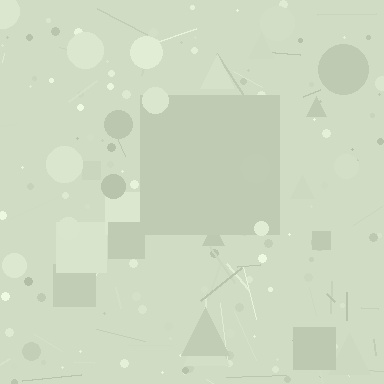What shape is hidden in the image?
A square is hidden in the image.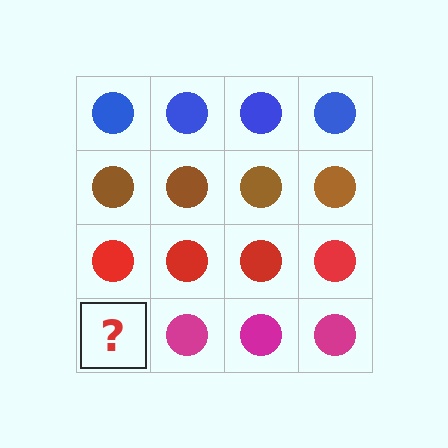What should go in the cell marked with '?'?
The missing cell should contain a magenta circle.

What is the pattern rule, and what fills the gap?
The rule is that each row has a consistent color. The gap should be filled with a magenta circle.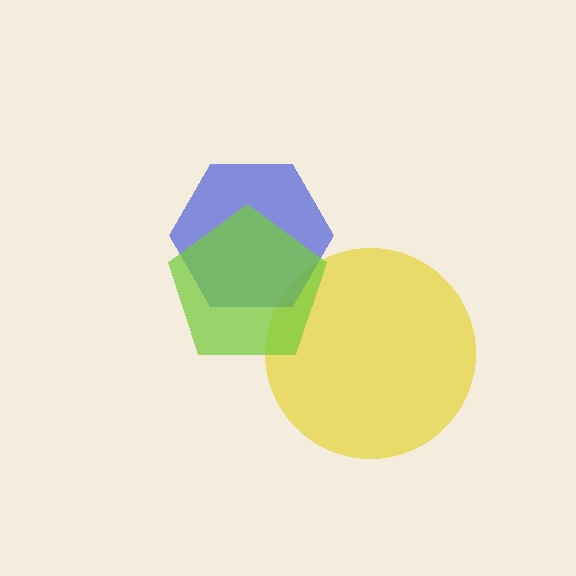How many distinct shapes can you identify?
There are 3 distinct shapes: a yellow circle, a blue hexagon, a lime pentagon.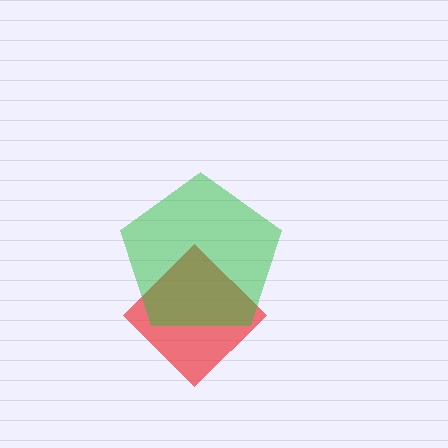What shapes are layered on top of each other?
The layered shapes are: a red diamond, a green pentagon.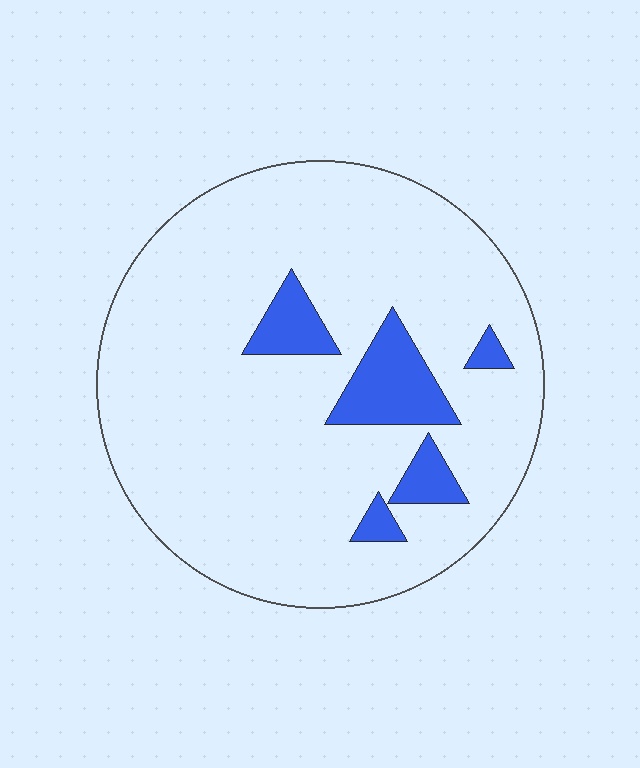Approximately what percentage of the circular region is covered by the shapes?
Approximately 10%.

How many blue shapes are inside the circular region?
5.